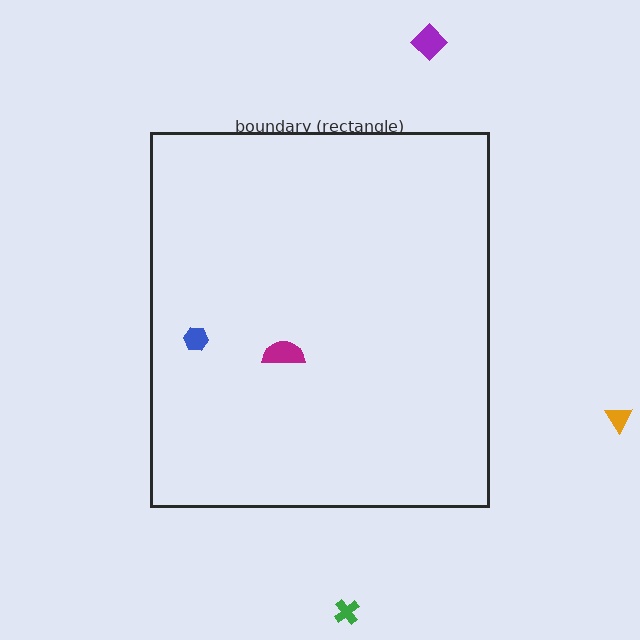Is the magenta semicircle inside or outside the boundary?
Inside.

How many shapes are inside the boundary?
2 inside, 3 outside.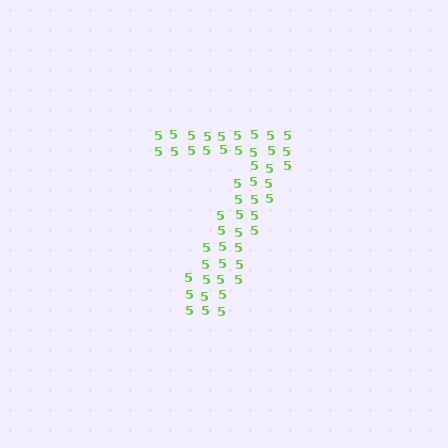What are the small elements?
The small elements are digit 5's.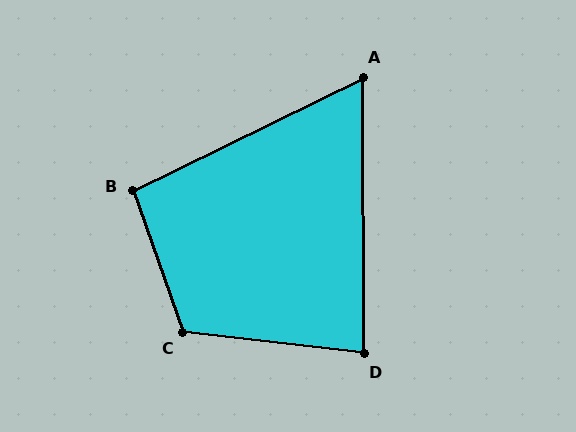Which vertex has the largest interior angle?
C, at approximately 116 degrees.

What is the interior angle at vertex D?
Approximately 83 degrees (acute).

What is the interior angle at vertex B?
Approximately 97 degrees (obtuse).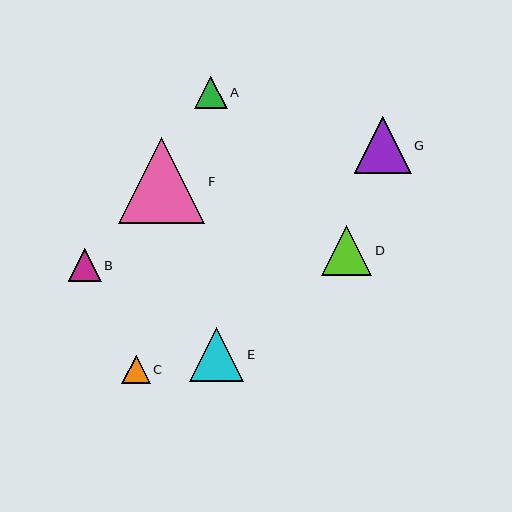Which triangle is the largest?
Triangle F is the largest with a size of approximately 86 pixels.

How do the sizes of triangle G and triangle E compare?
Triangle G and triangle E are approximately the same size.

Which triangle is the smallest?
Triangle C is the smallest with a size of approximately 28 pixels.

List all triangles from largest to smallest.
From largest to smallest: F, G, E, D, B, A, C.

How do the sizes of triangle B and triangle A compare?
Triangle B and triangle A are approximately the same size.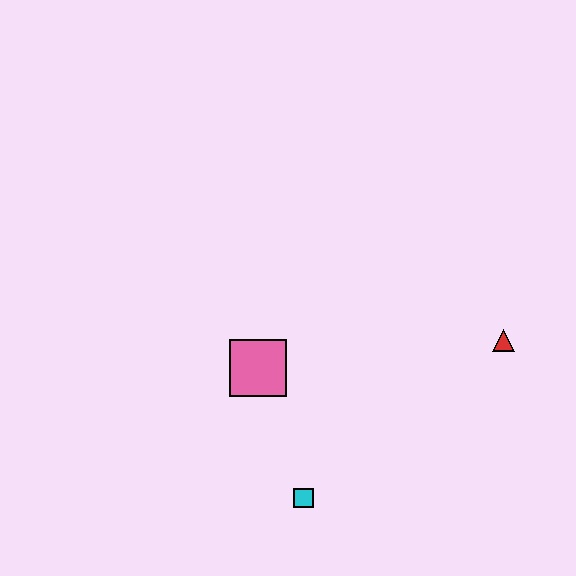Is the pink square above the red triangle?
No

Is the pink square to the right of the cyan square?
No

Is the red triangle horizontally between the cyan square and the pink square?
No